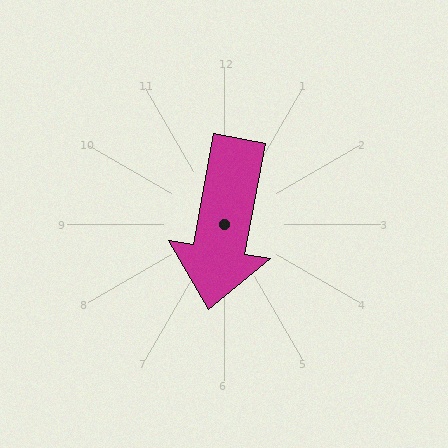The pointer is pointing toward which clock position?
Roughly 6 o'clock.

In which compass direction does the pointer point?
South.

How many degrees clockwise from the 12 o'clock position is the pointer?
Approximately 190 degrees.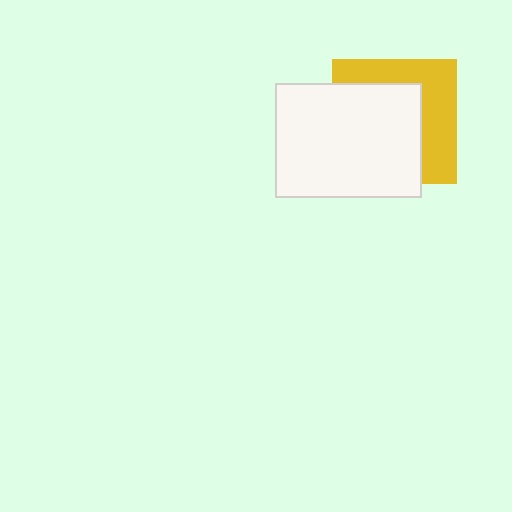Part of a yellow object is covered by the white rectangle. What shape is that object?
It is a square.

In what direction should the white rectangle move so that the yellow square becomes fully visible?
The white rectangle should move toward the lower-left. That is the shortest direction to clear the overlap and leave the yellow square fully visible.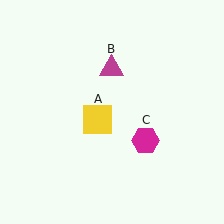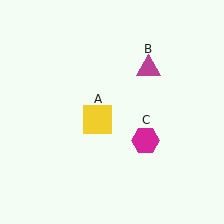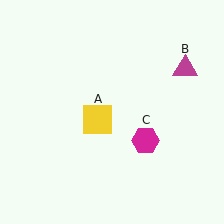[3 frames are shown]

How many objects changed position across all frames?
1 object changed position: magenta triangle (object B).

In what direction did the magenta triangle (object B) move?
The magenta triangle (object B) moved right.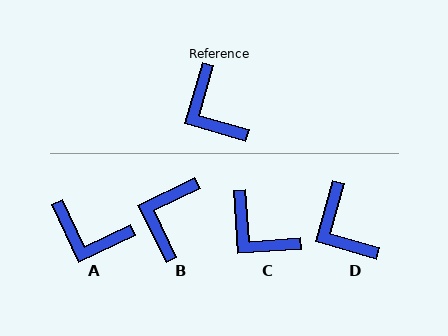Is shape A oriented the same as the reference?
No, it is off by about 41 degrees.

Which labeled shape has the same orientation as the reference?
D.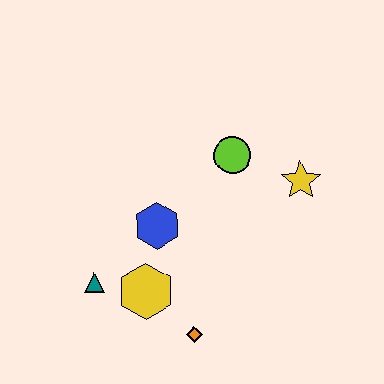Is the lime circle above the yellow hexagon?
Yes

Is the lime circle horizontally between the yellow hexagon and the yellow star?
Yes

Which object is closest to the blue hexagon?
The yellow hexagon is closest to the blue hexagon.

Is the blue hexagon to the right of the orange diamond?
No